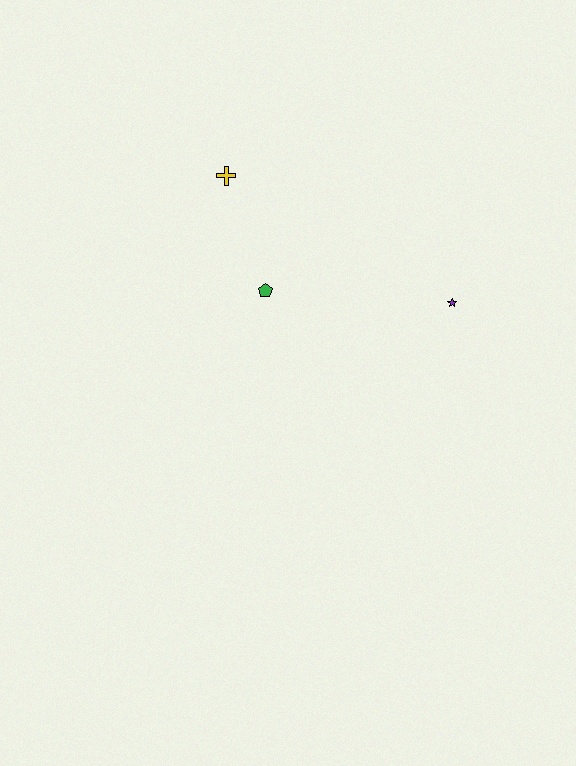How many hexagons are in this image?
There are no hexagons.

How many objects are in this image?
There are 3 objects.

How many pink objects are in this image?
There are no pink objects.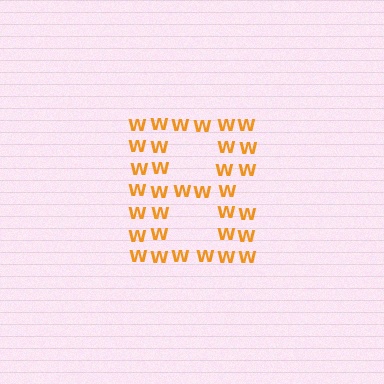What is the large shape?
The large shape is the letter B.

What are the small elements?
The small elements are letter W's.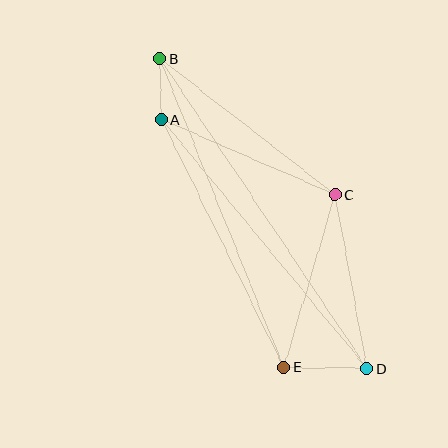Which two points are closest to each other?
Points A and B are closest to each other.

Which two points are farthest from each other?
Points B and D are farthest from each other.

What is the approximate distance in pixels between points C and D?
The distance between C and D is approximately 177 pixels.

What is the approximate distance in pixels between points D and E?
The distance between D and E is approximately 83 pixels.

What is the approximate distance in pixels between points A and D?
The distance between A and D is approximately 323 pixels.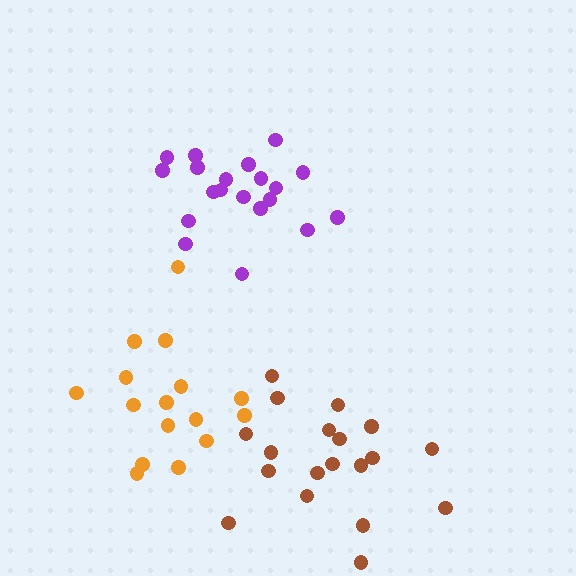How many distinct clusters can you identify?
There are 3 distinct clusters.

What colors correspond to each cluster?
The clusters are colored: purple, brown, orange.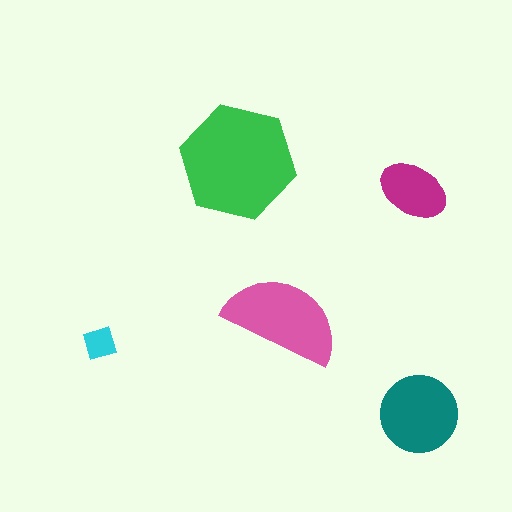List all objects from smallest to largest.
The cyan diamond, the magenta ellipse, the teal circle, the pink semicircle, the green hexagon.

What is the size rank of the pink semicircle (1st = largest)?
2nd.